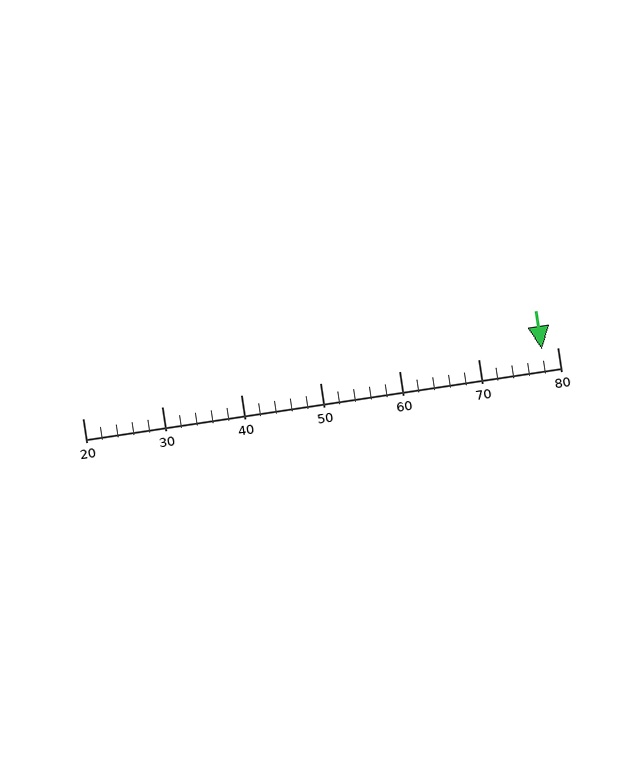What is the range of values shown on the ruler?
The ruler shows values from 20 to 80.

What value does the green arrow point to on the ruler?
The green arrow points to approximately 78.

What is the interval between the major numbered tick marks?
The major tick marks are spaced 10 units apart.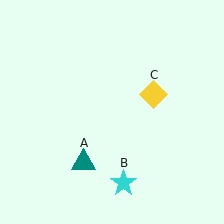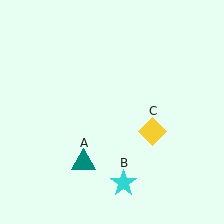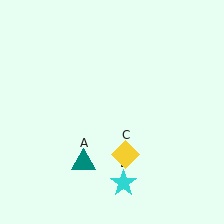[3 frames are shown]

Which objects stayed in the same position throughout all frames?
Teal triangle (object A) and cyan star (object B) remained stationary.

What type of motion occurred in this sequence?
The yellow diamond (object C) rotated clockwise around the center of the scene.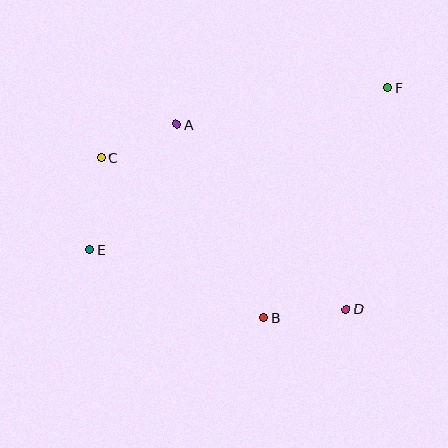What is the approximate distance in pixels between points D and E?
The distance between D and E is approximately 263 pixels.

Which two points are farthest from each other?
Points E and F are farthest from each other.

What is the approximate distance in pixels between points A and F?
The distance between A and F is approximately 214 pixels.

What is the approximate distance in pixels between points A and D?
The distance between A and D is approximately 251 pixels.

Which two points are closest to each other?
Points A and C are closest to each other.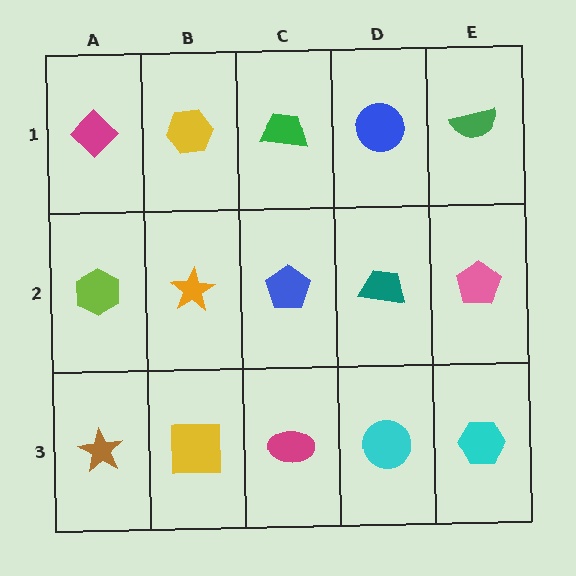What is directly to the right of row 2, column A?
An orange star.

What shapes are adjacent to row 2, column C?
A green trapezoid (row 1, column C), a magenta ellipse (row 3, column C), an orange star (row 2, column B), a teal trapezoid (row 2, column D).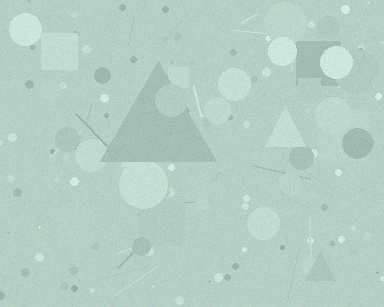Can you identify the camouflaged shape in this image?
The camouflaged shape is a triangle.